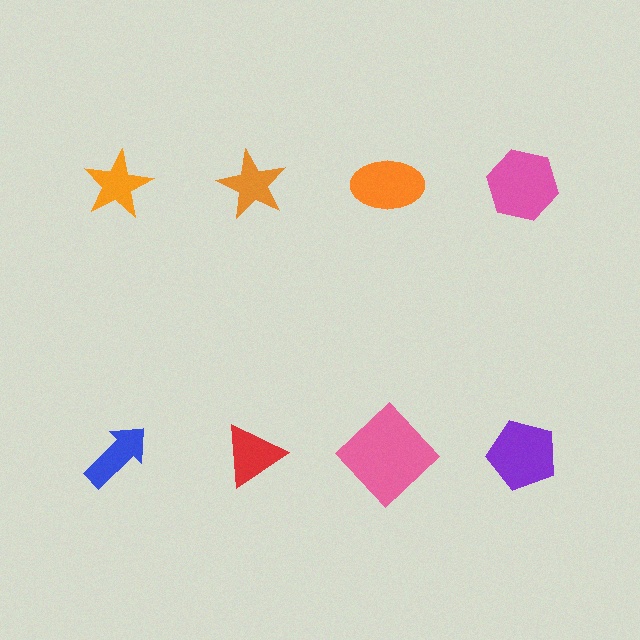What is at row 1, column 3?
An orange ellipse.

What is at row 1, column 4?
A pink hexagon.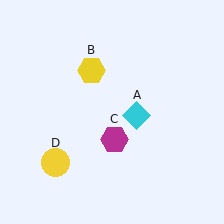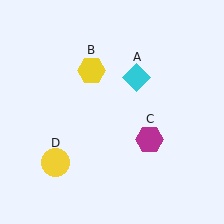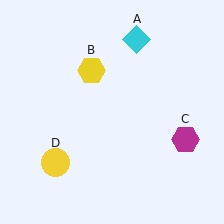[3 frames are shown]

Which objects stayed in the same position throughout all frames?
Yellow hexagon (object B) and yellow circle (object D) remained stationary.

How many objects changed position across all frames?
2 objects changed position: cyan diamond (object A), magenta hexagon (object C).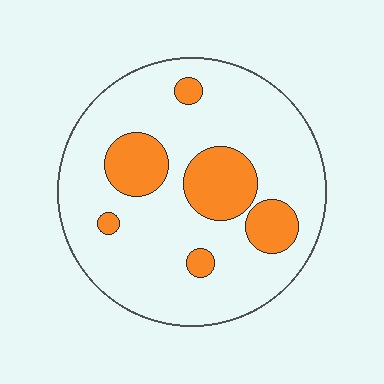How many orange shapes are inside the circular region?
6.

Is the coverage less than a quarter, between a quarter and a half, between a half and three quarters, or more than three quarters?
Less than a quarter.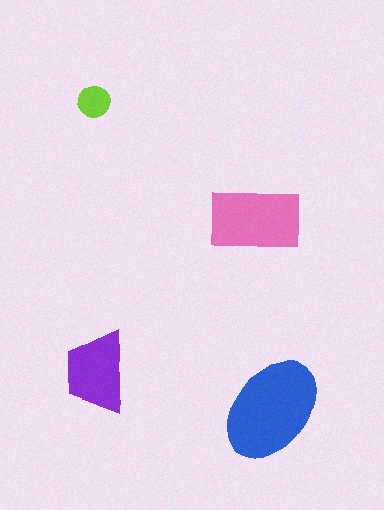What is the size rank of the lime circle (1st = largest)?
4th.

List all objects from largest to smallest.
The blue ellipse, the pink rectangle, the purple trapezoid, the lime circle.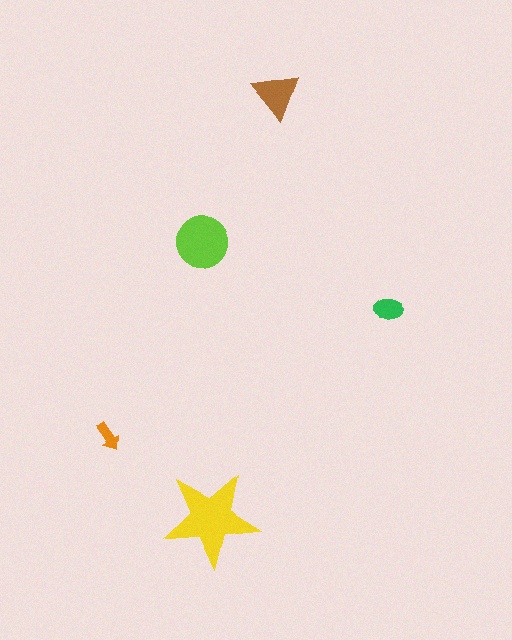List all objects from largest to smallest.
The yellow star, the lime circle, the brown triangle, the green ellipse, the orange arrow.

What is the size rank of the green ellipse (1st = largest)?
4th.